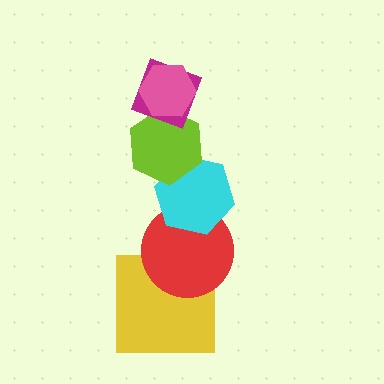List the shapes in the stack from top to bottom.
From top to bottom: the pink hexagon, the magenta diamond, the lime hexagon, the cyan hexagon, the red circle, the yellow square.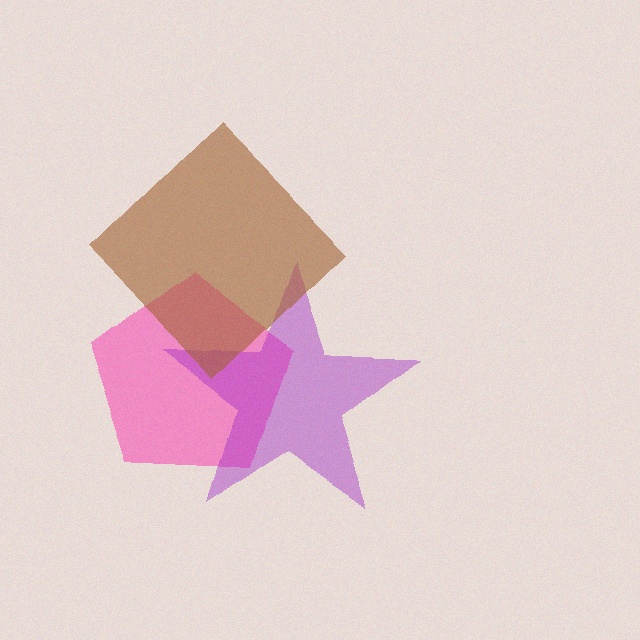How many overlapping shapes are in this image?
There are 3 overlapping shapes in the image.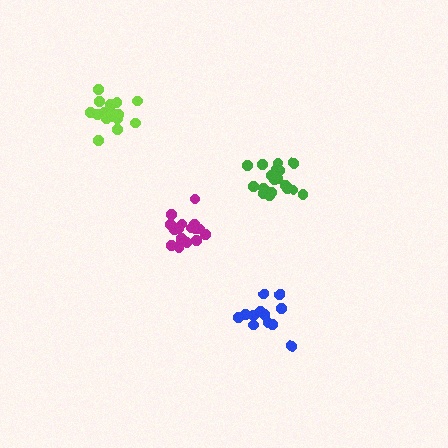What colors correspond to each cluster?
The clusters are colored: blue, lime, green, magenta.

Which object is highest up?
The lime cluster is topmost.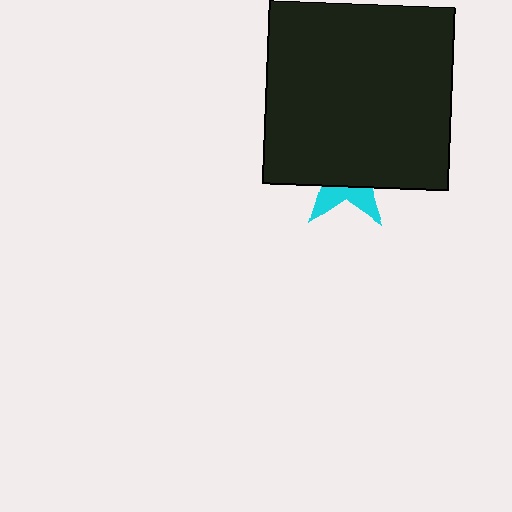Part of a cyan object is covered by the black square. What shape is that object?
It is a star.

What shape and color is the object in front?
The object in front is a black square.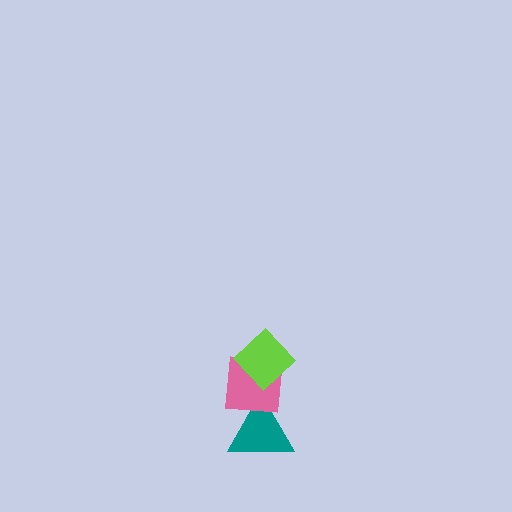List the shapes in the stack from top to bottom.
From top to bottom: the lime diamond, the pink square, the teal triangle.